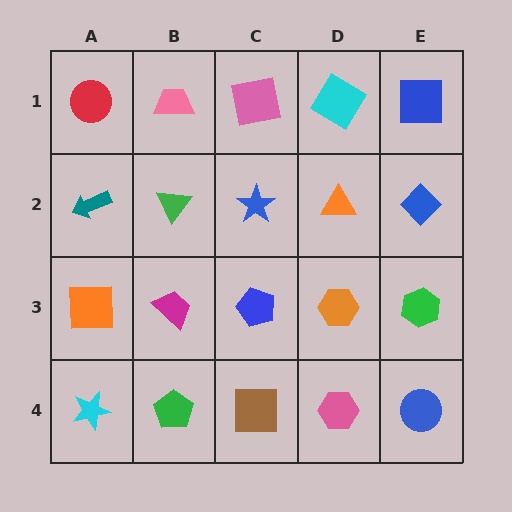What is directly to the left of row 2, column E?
An orange triangle.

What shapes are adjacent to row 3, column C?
A blue star (row 2, column C), a brown square (row 4, column C), a magenta trapezoid (row 3, column B), an orange hexagon (row 3, column D).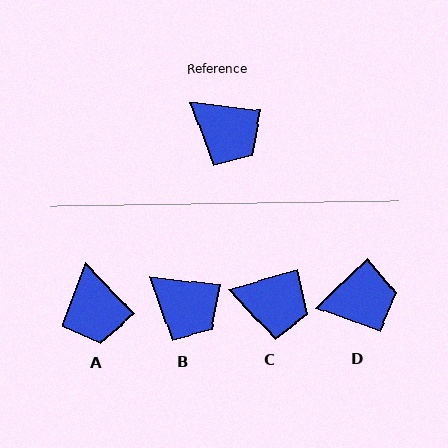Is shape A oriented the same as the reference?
No, it is off by about 40 degrees.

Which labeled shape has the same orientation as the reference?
B.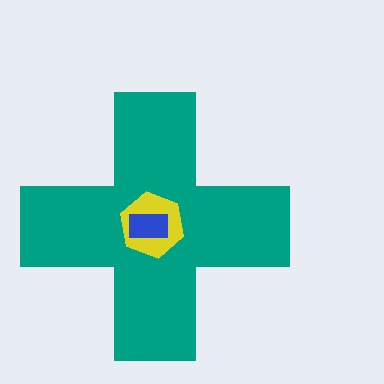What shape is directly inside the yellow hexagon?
The blue rectangle.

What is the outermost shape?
The teal cross.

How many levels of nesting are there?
3.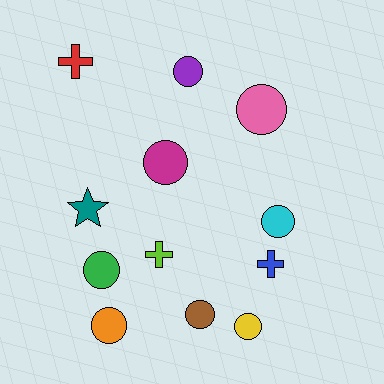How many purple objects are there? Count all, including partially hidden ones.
There is 1 purple object.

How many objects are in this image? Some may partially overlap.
There are 12 objects.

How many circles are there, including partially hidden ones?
There are 8 circles.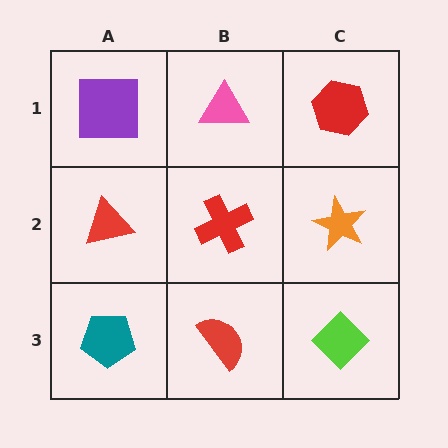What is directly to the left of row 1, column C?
A pink triangle.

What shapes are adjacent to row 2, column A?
A purple square (row 1, column A), a teal pentagon (row 3, column A), a red cross (row 2, column B).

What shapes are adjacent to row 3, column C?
An orange star (row 2, column C), a red semicircle (row 3, column B).